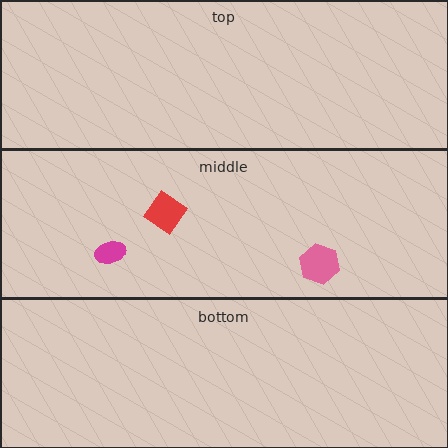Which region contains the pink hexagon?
The middle region.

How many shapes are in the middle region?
3.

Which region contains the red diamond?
The middle region.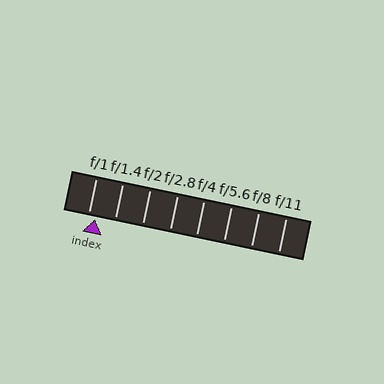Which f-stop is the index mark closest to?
The index mark is closest to f/1.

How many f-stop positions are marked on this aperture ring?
There are 8 f-stop positions marked.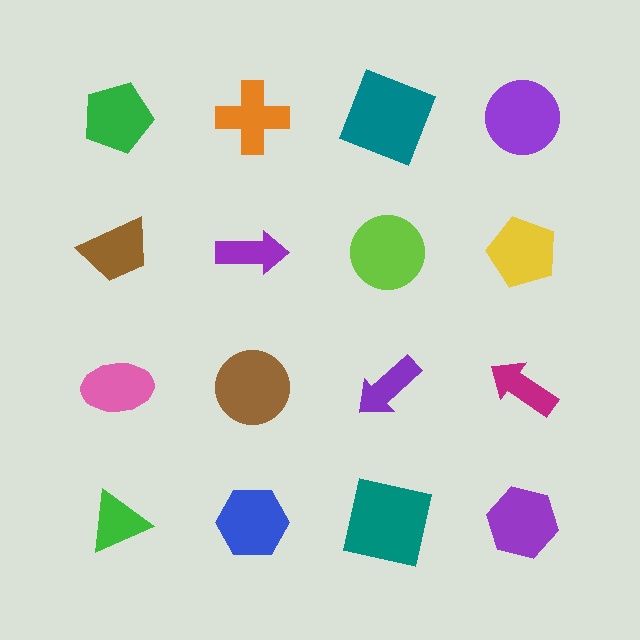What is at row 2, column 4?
A yellow pentagon.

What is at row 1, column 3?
A teal square.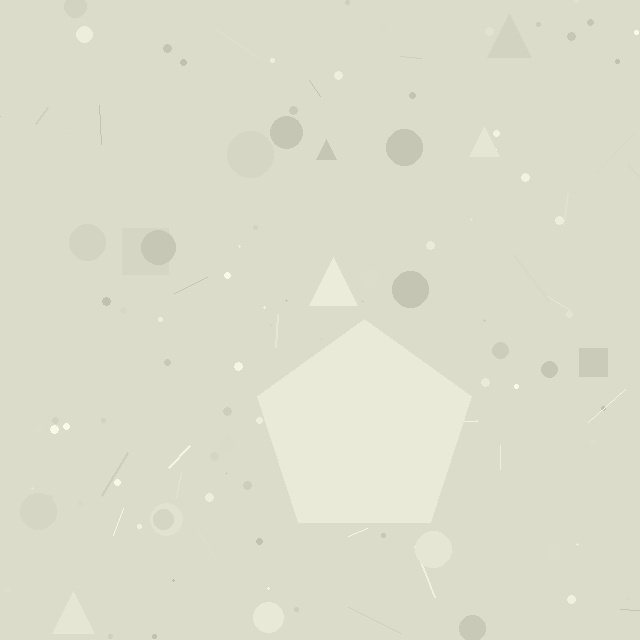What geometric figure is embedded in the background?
A pentagon is embedded in the background.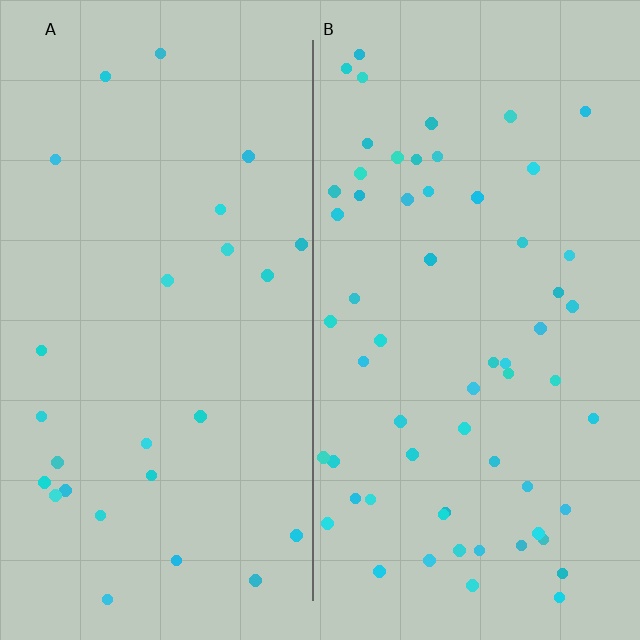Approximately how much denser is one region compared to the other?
Approximately 2.3× — region B over region A.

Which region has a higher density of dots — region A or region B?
B (the right).